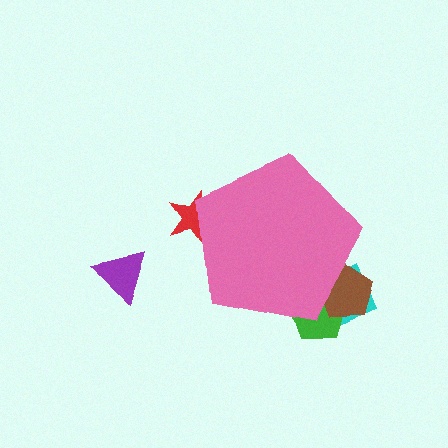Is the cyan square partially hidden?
Yes, the cyan square is partially hidden behind the pink pentagon.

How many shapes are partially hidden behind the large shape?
4 shapes are partially hidden.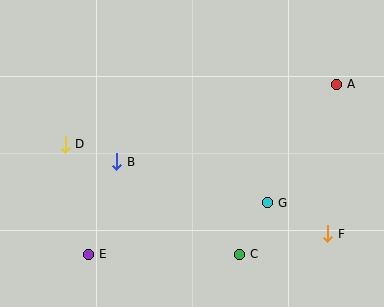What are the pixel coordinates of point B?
Point B is at (117, 162).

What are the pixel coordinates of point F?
Point F is at (328, 234).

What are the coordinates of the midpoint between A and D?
The midpoint between A and D is at (201, 114).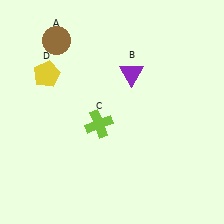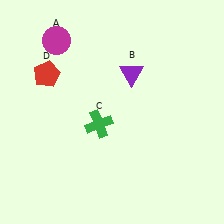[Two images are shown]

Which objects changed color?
A changed from brown to magenta. C changed from lime to green. D changed from yellow to red.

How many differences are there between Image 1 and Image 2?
There are 3 differences between the two images.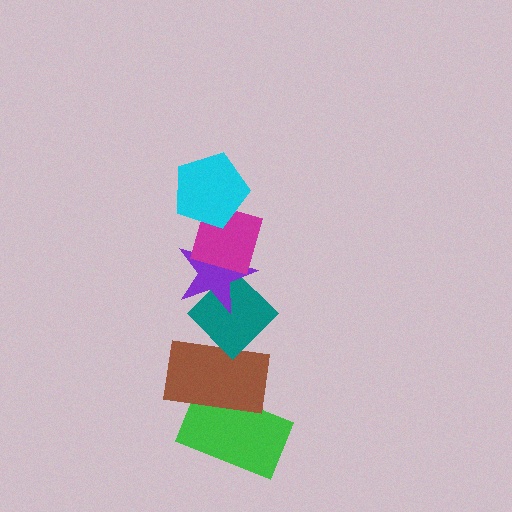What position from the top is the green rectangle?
The green rectangle is 6th from the top.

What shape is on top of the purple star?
The magenta diamond is on top of the purple star.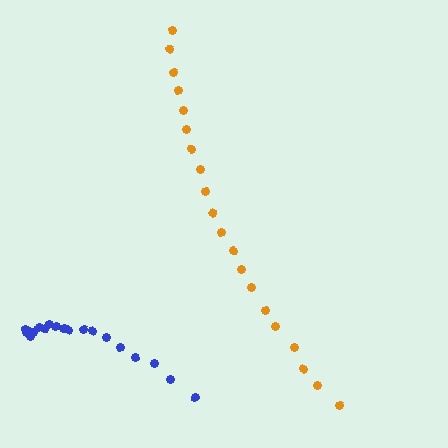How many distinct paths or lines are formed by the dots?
There are 2 distinct paths.